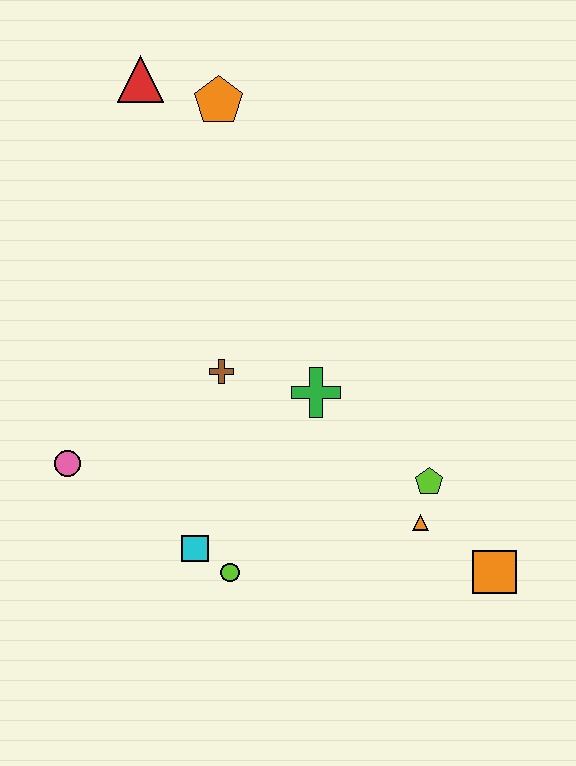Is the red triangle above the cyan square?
Yes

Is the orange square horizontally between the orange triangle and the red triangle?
No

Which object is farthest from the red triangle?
The orange square is farthest from the red triangle.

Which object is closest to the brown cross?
The green cross is closest to the brown cross.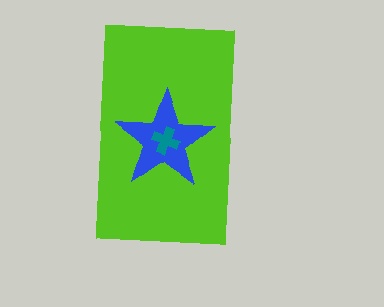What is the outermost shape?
The lime rectangle.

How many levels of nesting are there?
3.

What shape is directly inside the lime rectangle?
The blue star.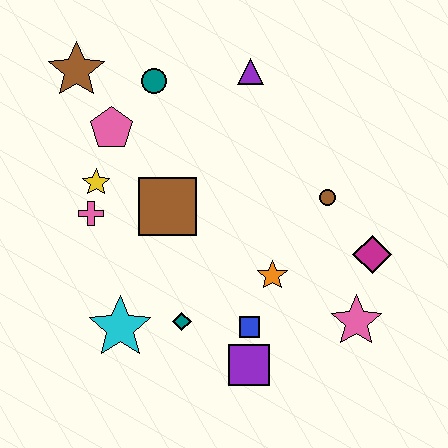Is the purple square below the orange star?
Yes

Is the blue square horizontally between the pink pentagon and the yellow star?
No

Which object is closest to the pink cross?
The yellow star is closest to the pink cross.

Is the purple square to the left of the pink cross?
No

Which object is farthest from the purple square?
The brown star is farthest from the purple square.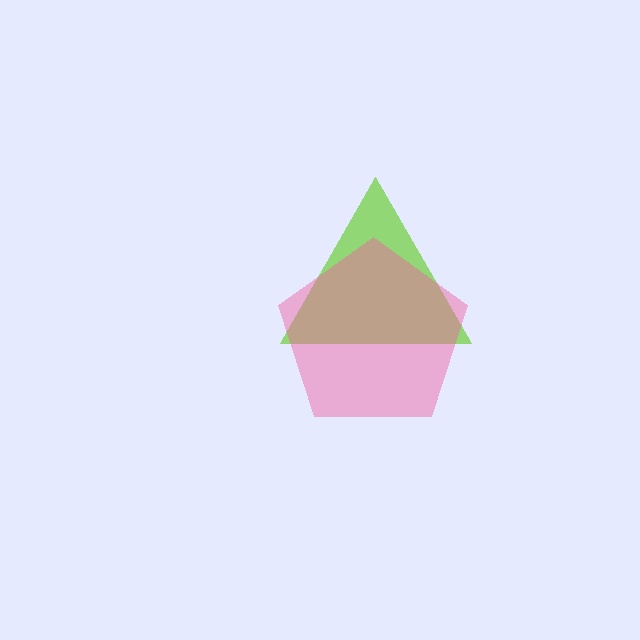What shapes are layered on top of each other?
The layered shapes are: a lime triangle, a pink pentagon.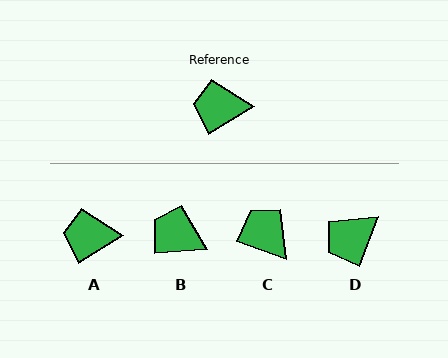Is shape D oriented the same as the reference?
No, it is off by about 38 degrees.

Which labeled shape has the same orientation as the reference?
A.